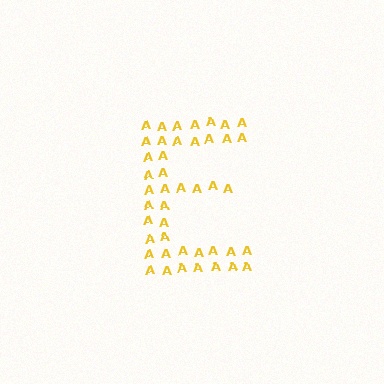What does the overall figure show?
The overall figure shows the letter E.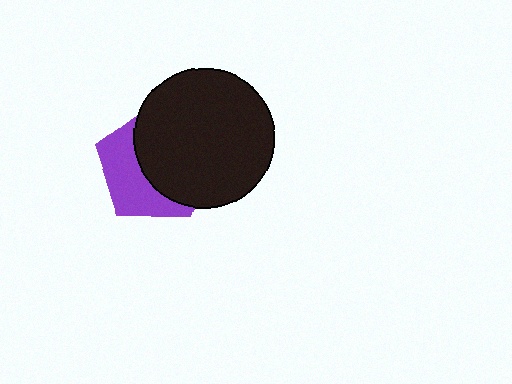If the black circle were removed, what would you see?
You would see the complete purple pentagon.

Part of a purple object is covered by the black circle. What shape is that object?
It is a pentagon.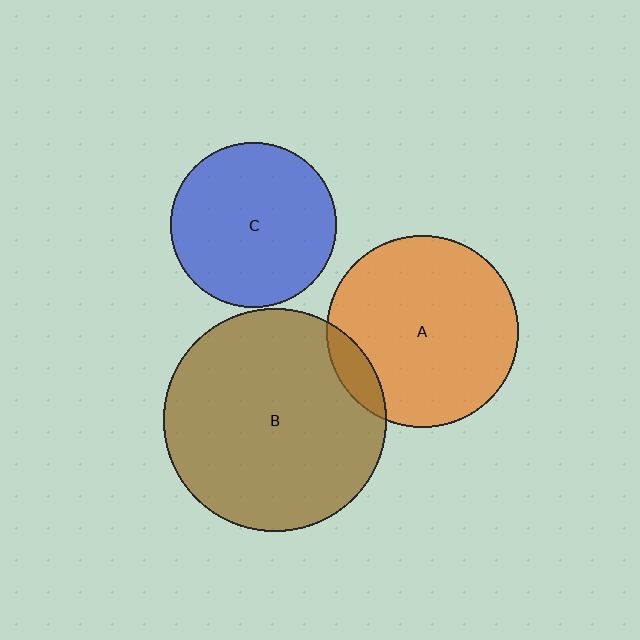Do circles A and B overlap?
Yes.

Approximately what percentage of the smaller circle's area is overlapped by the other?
Approximately 10%.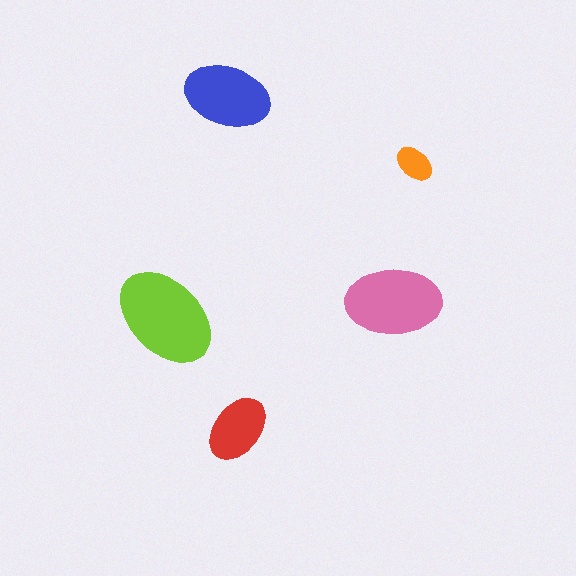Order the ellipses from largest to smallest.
the lime one, the pink one, the blue one, the red one, the orange one.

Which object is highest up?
The blue ellipse is topmost.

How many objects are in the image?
There are 5 objects in the image.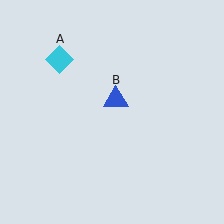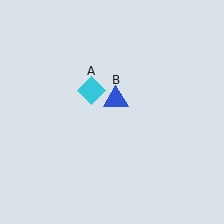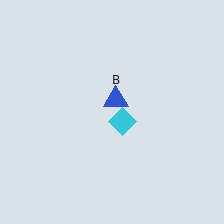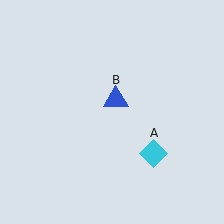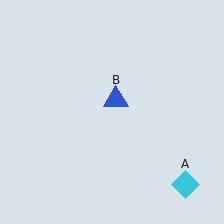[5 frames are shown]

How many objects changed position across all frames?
1 object changed position: cyan diamond (object A).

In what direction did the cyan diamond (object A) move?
The cyan diamond (object A) moved down and to the right.